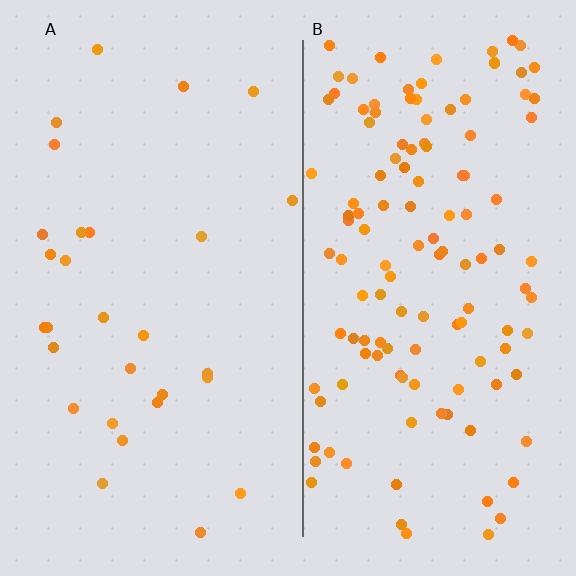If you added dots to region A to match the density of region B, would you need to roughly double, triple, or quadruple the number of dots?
Approximately quadruple.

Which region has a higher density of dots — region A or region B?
B (the right).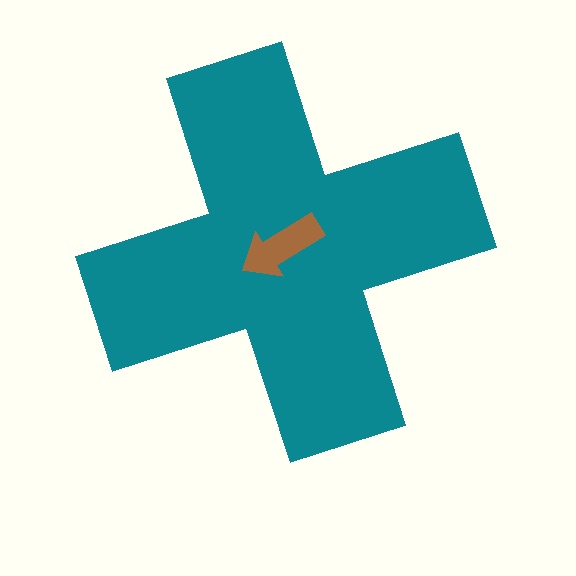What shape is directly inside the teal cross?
The brown arrow.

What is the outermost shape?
The teal cross.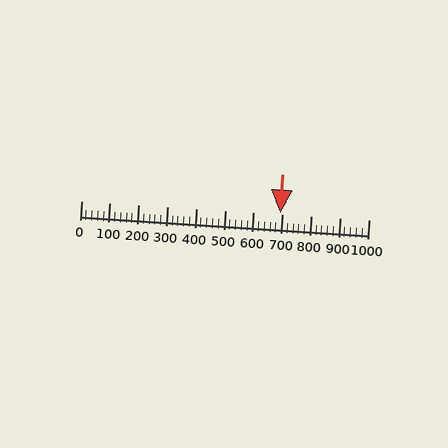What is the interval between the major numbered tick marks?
The major tick marks are spaced 100 units apart.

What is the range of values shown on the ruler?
The ruler shows values from 0 to 1000.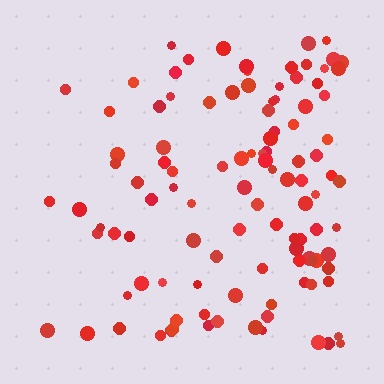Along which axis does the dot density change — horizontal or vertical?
Horizontal.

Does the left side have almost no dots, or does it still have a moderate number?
Still a moderate number, just noticeably fewer than the right.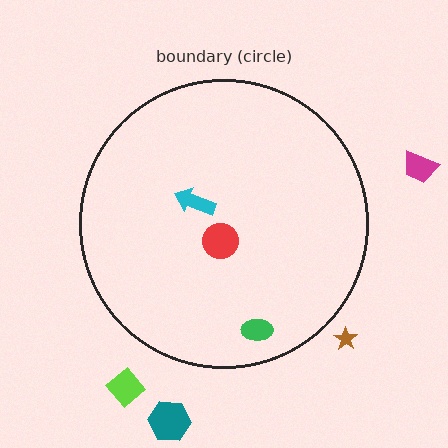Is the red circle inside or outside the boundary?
Inside.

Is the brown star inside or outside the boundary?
Outside.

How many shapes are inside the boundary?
3 inside, 4 outside.